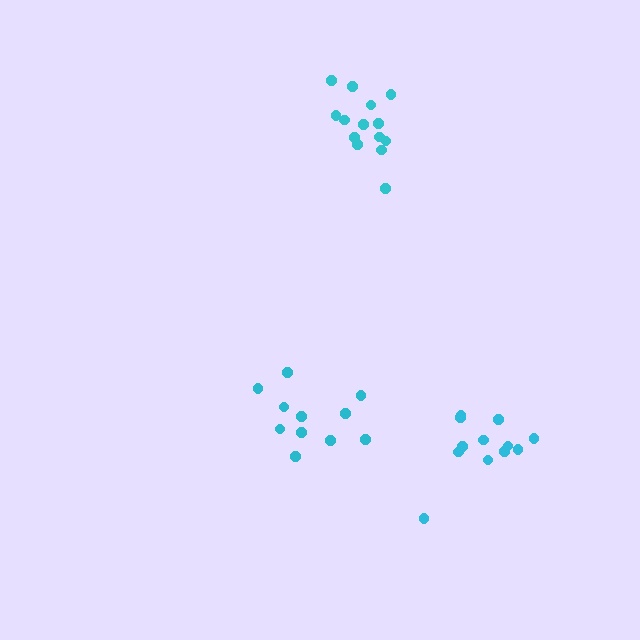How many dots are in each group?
Group 1: 11 dots, Group 2: 14 dots, Group 3: 12 dots (37 total).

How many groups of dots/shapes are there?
There are 3 groups.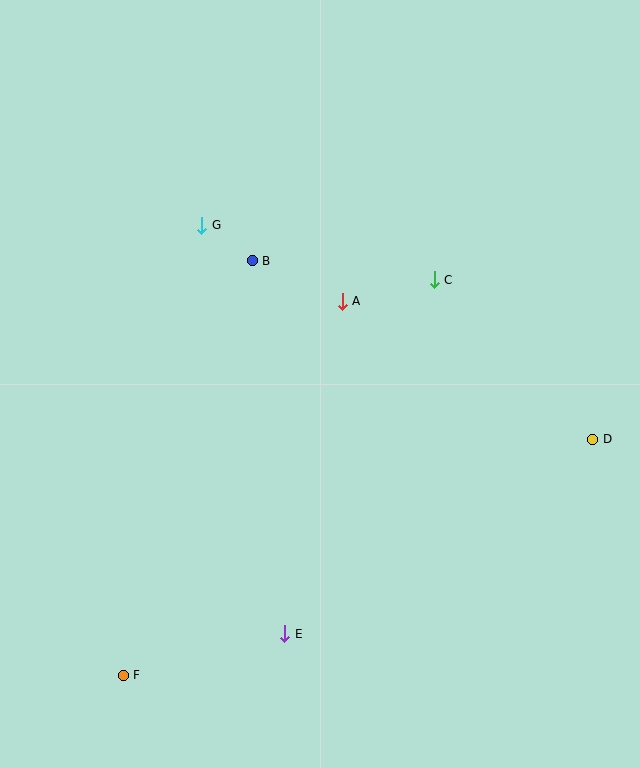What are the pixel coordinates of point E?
Point E is at (285, 634).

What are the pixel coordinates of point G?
Point G is at (202, 225).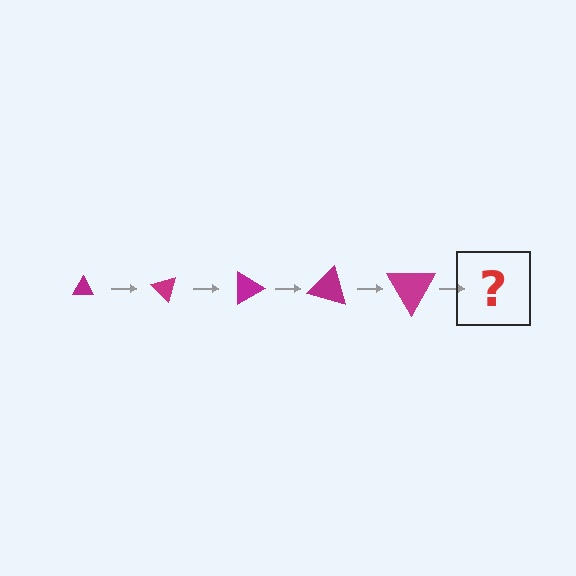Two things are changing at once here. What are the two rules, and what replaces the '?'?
The two rules are that the triangle grows larger each step and it rotates 45 degrees each step. The '?' should be a triangle, larger than the previous one and rotated 225 degrees from the start.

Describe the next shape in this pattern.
It should be a triangle, larger than the previous one and rotated 225 degrees from the start.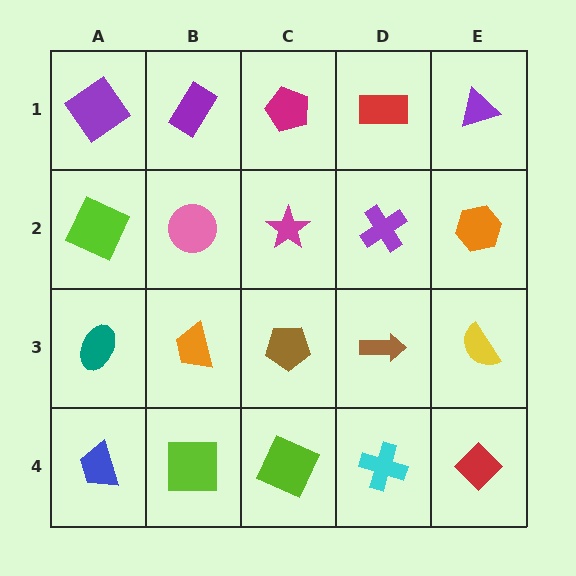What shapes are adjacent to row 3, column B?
A pink circle (row 2, column B), a lime square (row 4, column B), a teal ellipse (row 3, column A), a brown pentagon (row 3, column C).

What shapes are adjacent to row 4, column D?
A brown arrow (row 3, column D), a lime square (row 4, column C), a red diamond (row 4, column E).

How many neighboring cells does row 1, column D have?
3.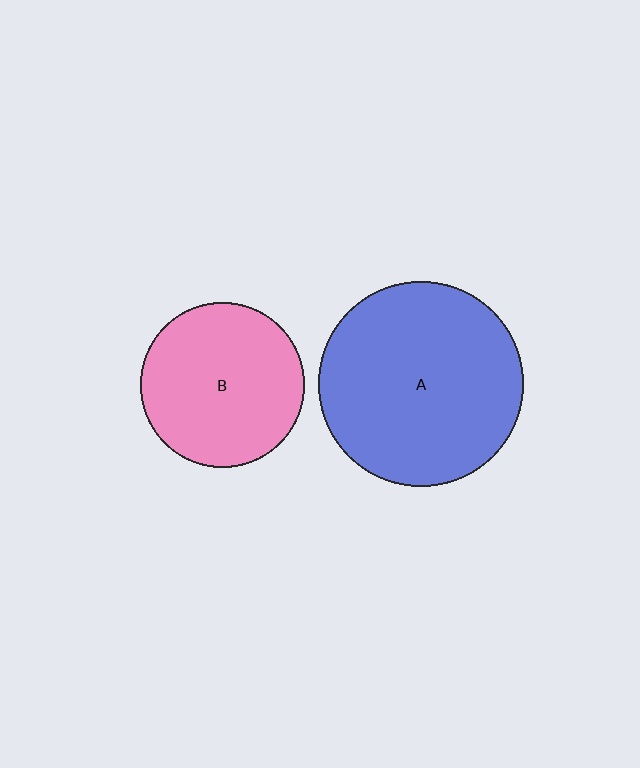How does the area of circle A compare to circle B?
Approximately 1.5 times.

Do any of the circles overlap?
No, none of the circles overlap.